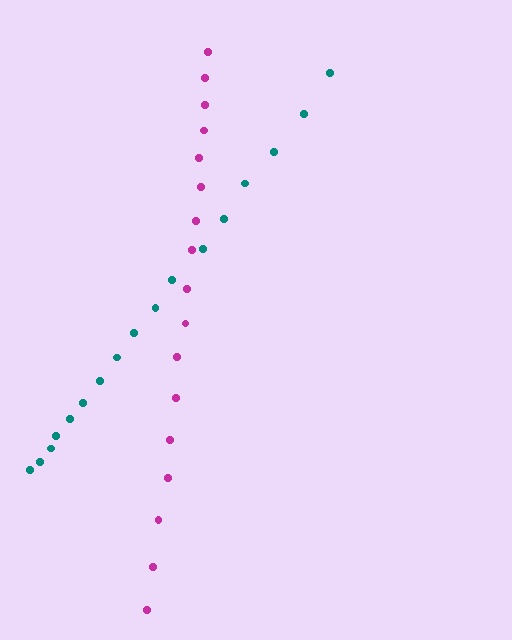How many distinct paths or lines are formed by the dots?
There are 2 distinct paths.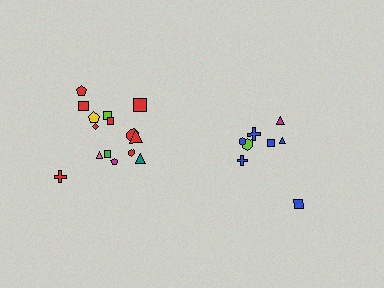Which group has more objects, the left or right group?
The left group.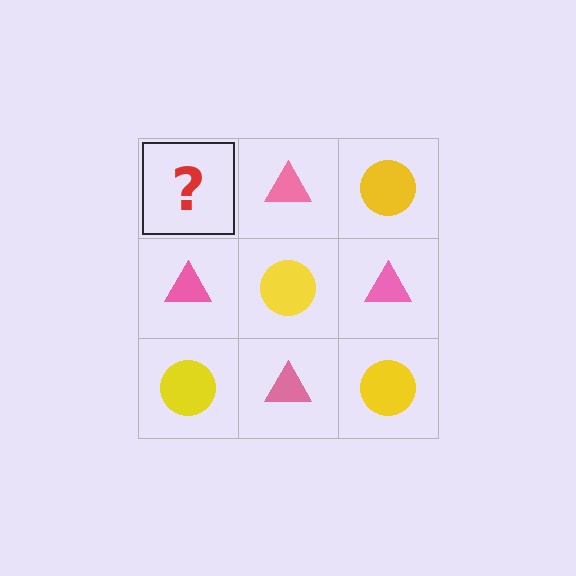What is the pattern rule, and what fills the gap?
The rule is that it alternates yellow circle and pink triangle in a checkerboard pattern. The gap should be filled with a yellow circle.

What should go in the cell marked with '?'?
The missing cell should contain a yellow circle.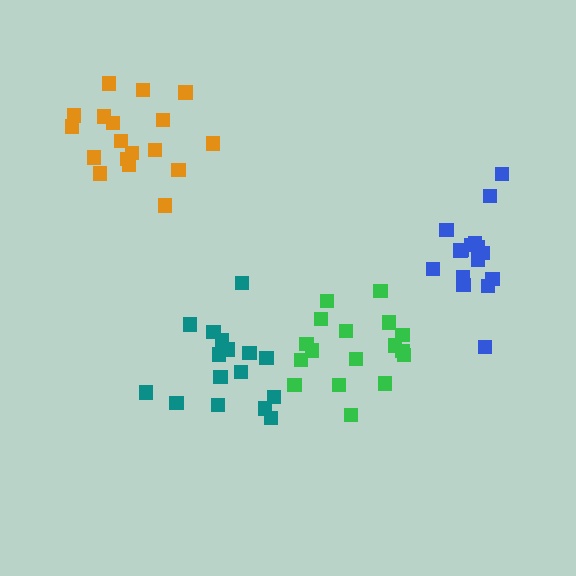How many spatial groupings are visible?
There are 4 spatial groupings.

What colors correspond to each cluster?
The clusters are colored: blue, orange, teal, green.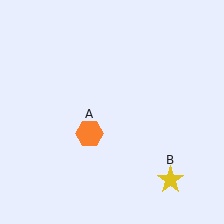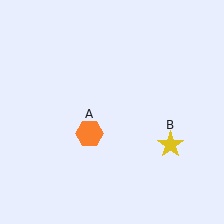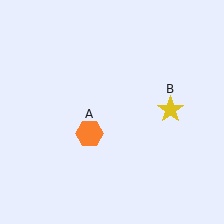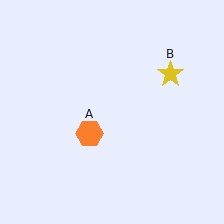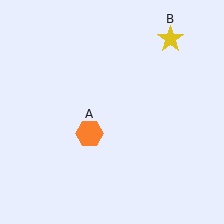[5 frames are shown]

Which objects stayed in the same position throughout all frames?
Orange hexagon (object A) remained stationary.